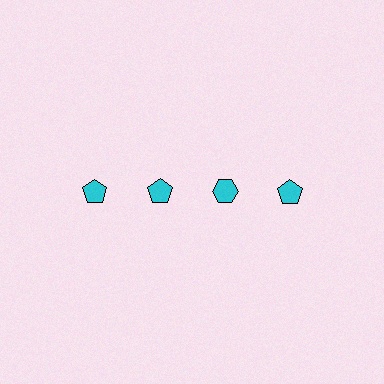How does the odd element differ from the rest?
It has a different shape: hexagon instead of pentagon.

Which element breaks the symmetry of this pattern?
The cyan hexagon in the top row, center column breaks the symmetry. All other shapes are cyan pentagons.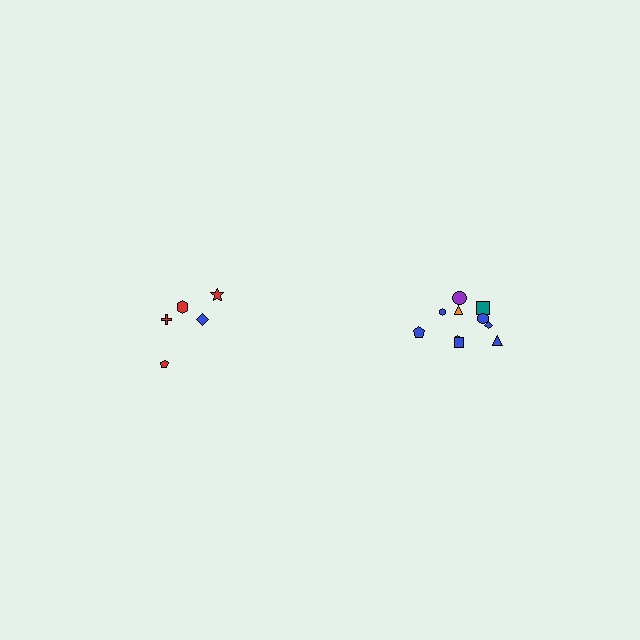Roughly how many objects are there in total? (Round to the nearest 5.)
Roughly 15 objects in total.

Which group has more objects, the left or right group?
The right group.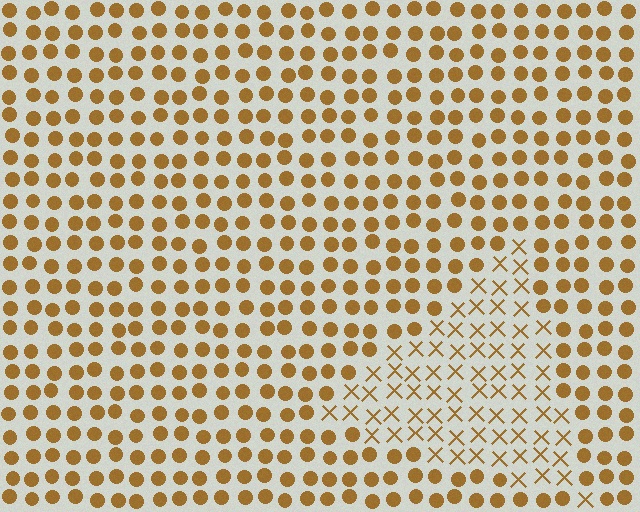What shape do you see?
I see a triangle.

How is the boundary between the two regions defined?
The boundary is defined by a change in element shape: X marks inside vs. circles outside. All elements share the same color and spacing.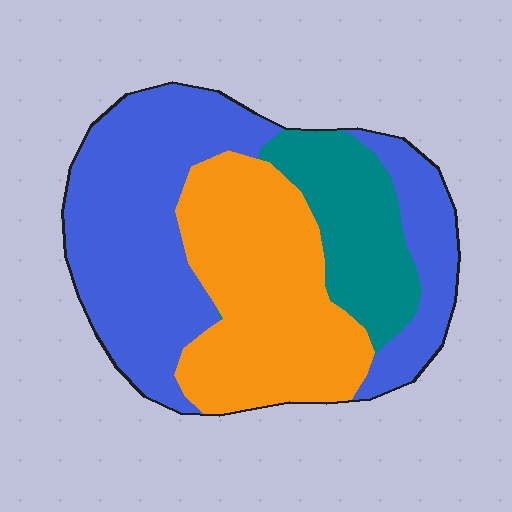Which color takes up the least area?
Teal, at roughly 20%.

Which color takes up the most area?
Blue, at roughly 50%.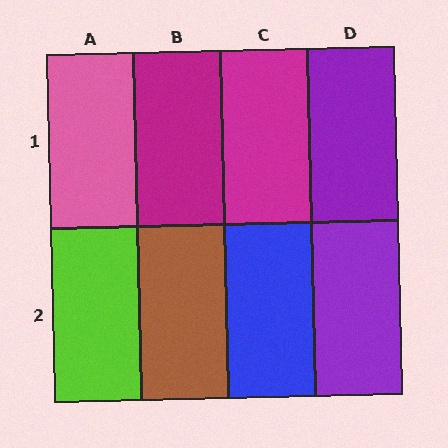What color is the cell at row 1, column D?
Purple.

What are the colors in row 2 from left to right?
Lime, brown, blue, purple.